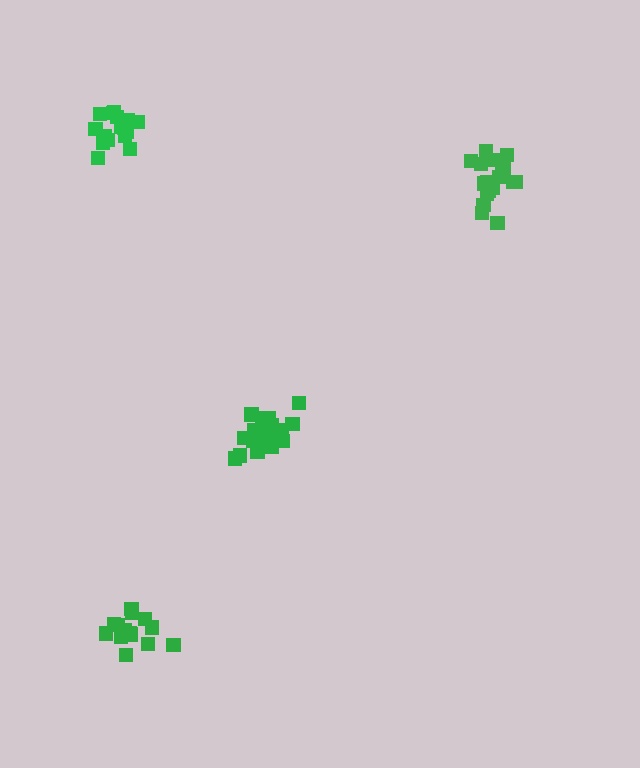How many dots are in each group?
Group 1: 15 dots, Group 2: 16 dots, Group 3: 20 dots, Group 4: 19 dots (70 total).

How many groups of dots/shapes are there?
There are 4 groups.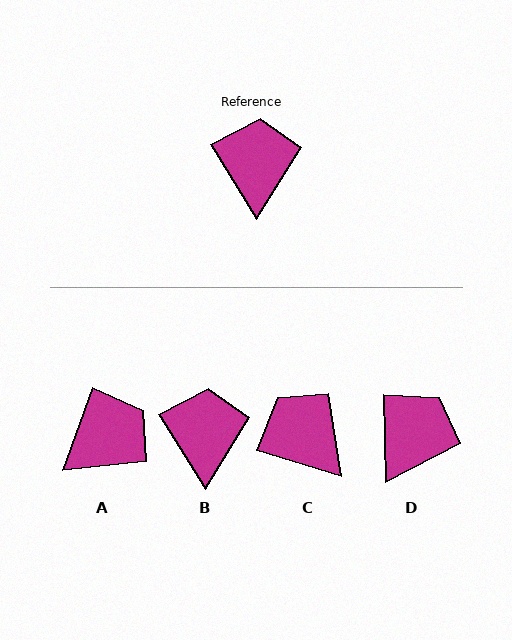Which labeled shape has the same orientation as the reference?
B.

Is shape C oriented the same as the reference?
No, it is off by about 41 degrees.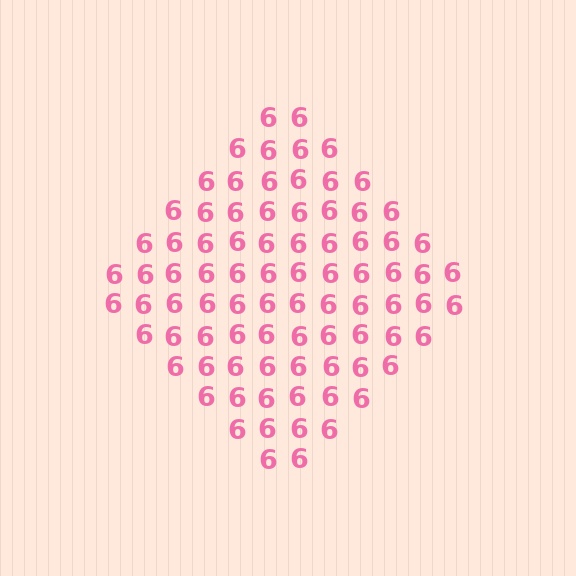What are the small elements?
The small elements are digit 6's.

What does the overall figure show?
The overall figure shows a diamond.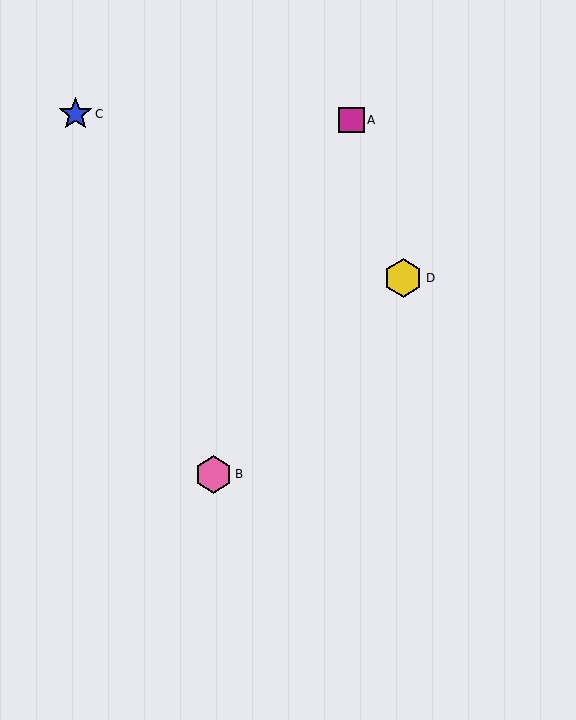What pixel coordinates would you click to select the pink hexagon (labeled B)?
Click at (214, 474) to select the pink hexagon B.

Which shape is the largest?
The yellow hexagon (labeled D) is the largest.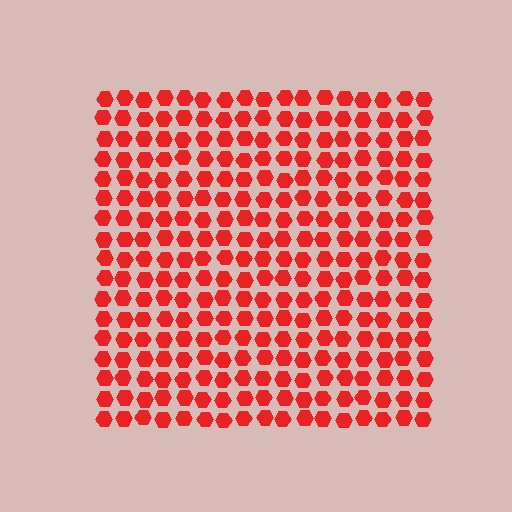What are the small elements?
The small elements are hexagons.